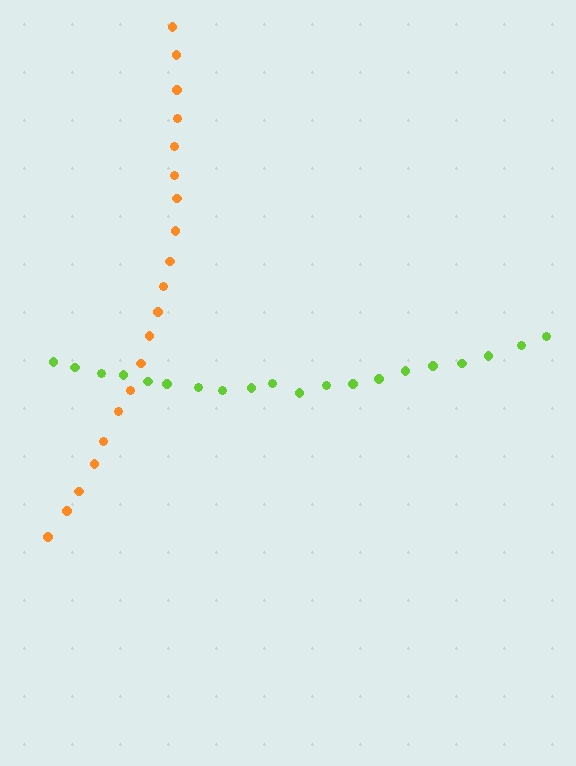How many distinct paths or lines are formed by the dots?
There are 2 distinct paths.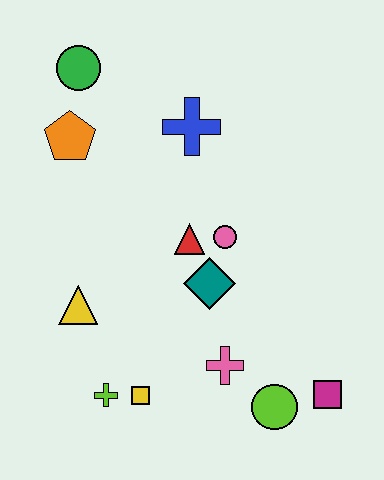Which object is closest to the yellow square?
The lime cross is closest to the yellow square.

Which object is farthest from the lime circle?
The green circle is farthest from the lime circle.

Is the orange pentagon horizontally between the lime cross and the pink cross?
No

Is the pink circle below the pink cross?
No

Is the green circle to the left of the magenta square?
Yes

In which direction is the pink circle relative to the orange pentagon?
The pink circle is to the right of the orange pentagon.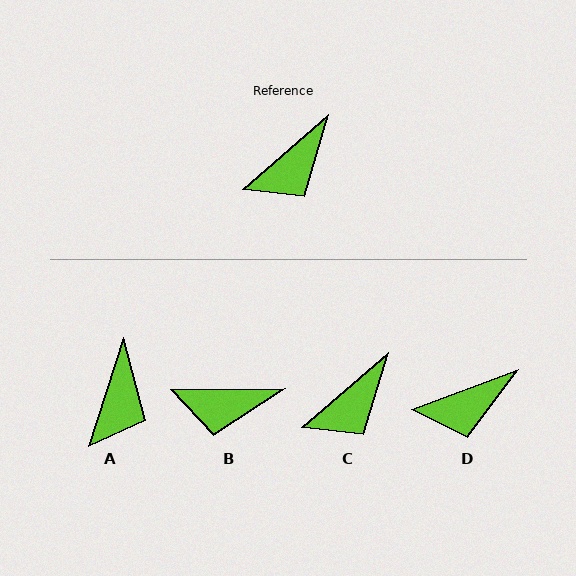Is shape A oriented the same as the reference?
No, it is off by about 31 degrees.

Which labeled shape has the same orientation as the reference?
C.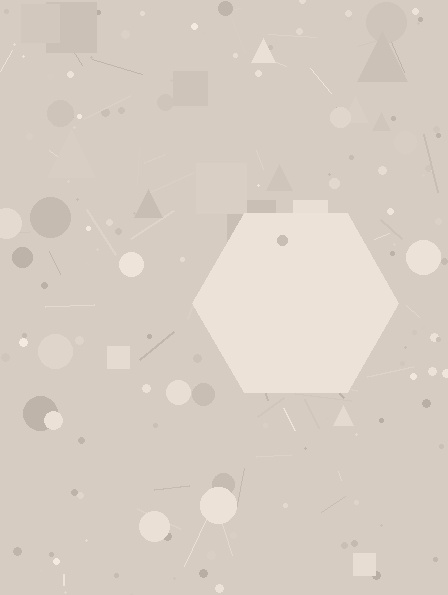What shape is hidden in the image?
A hexagon is hidden in the image.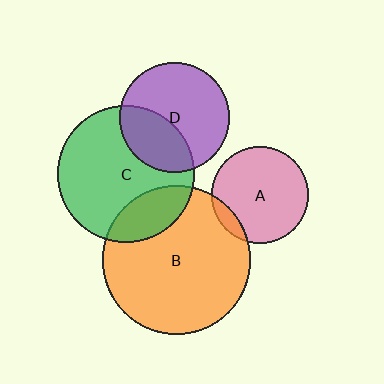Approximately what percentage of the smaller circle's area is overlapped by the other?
Approximately 20%.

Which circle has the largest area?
Circle B (orange).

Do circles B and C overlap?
Yes.